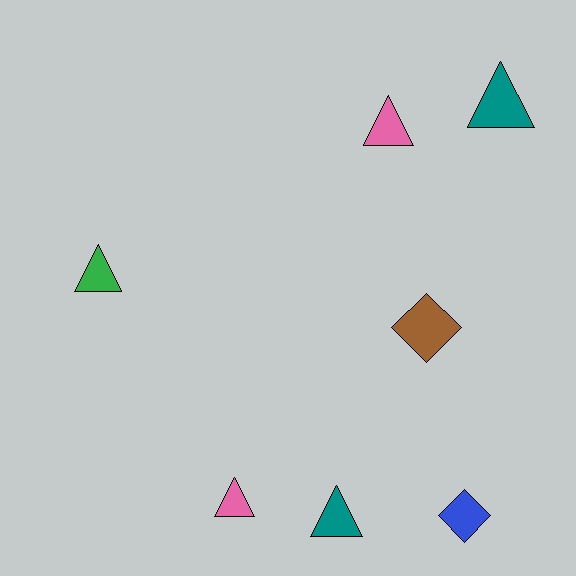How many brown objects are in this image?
There is 1 brown object.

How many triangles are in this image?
There are 5 triangles.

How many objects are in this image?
There are 7 objects.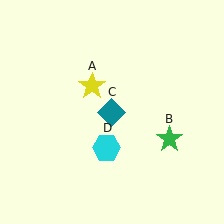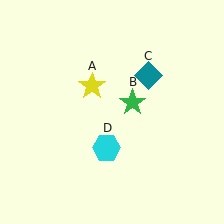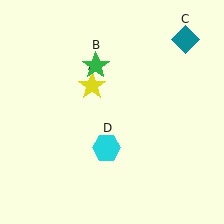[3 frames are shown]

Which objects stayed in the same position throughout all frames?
Yellow star (object A) and cyan hexagon (object D) remained stationary.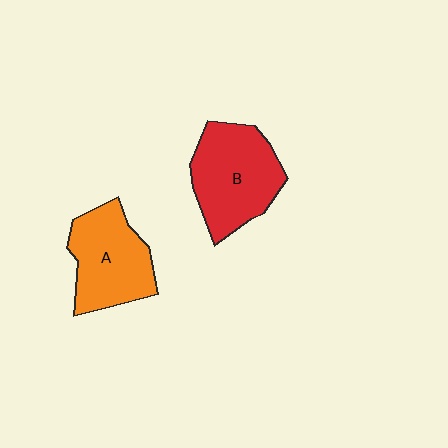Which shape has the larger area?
Shape B (red).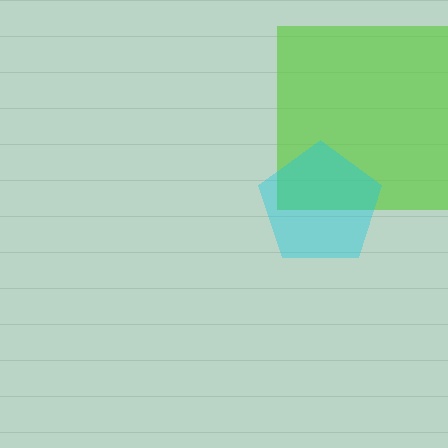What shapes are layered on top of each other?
The layered shapes are: a lime square, a cyan pentagon.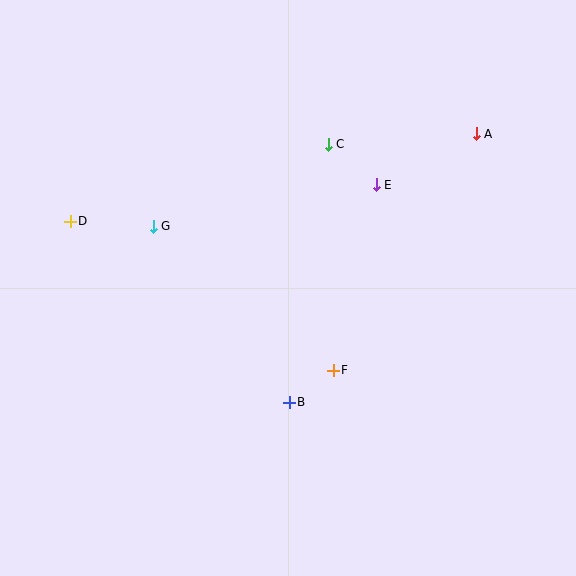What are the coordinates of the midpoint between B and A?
The midpoint between B and A is at (383, 268).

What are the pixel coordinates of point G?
Point G is at (153, 226).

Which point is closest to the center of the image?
Point F at (333, 370) is closest to the center.